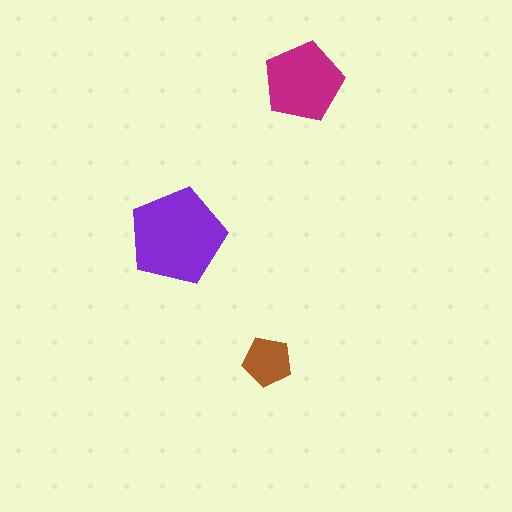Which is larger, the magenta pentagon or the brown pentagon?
The magenta one.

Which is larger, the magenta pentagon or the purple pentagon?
The purple one.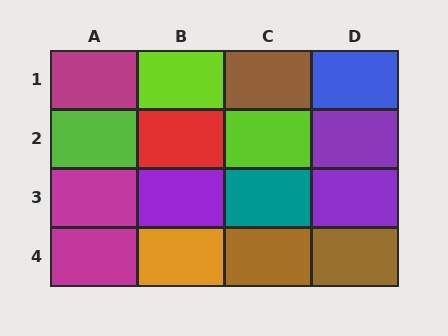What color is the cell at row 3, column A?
Magenta.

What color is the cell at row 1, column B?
Lime.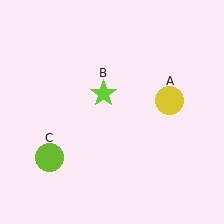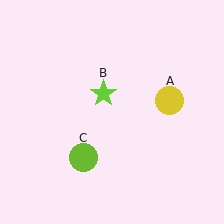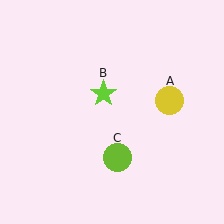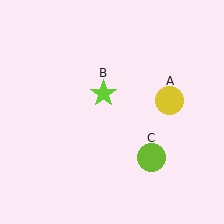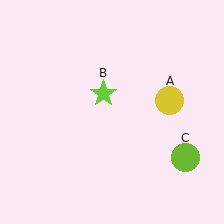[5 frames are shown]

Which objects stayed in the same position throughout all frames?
Yellow circle (object A) and lime star (object B) remained stationary.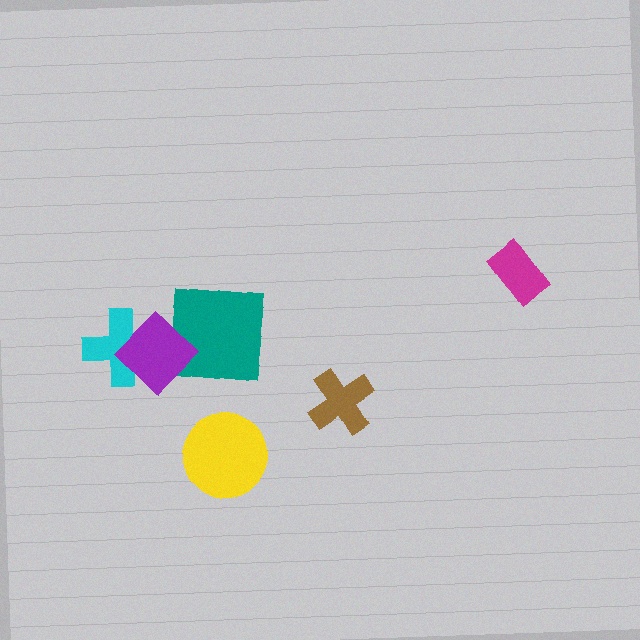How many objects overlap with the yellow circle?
0 objects overlap with the yellow circle.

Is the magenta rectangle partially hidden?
No, no other shape covers it.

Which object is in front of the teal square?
The purple diamond is in front of the teal square.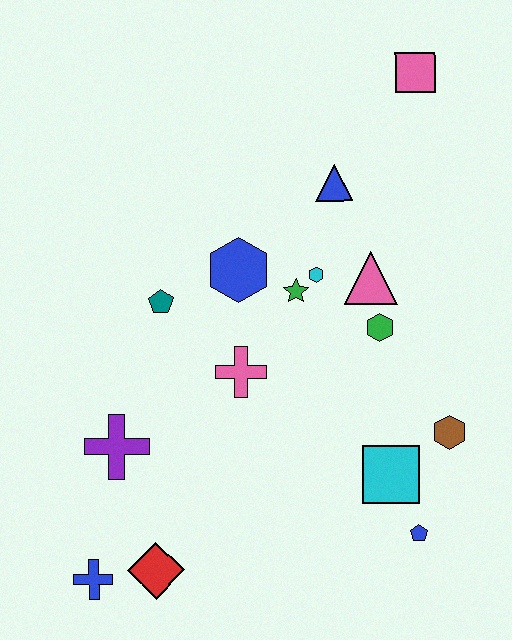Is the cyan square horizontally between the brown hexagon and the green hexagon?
Yes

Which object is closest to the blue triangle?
The cyan hexagon is closest to the blue triangle.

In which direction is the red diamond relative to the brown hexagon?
The red diamond is to the left of the brown hexagon.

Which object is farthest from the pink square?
The blue cross is farthest from the pink square.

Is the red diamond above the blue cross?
Yes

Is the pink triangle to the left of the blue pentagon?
Yes